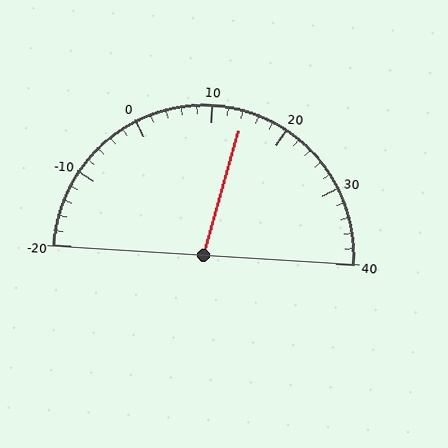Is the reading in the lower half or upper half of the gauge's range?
The reading is in the upper half of the range (-20 to 40).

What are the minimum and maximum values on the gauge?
The gauge ranges from -20 to 40.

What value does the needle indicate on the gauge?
The needle indicates approximately 14.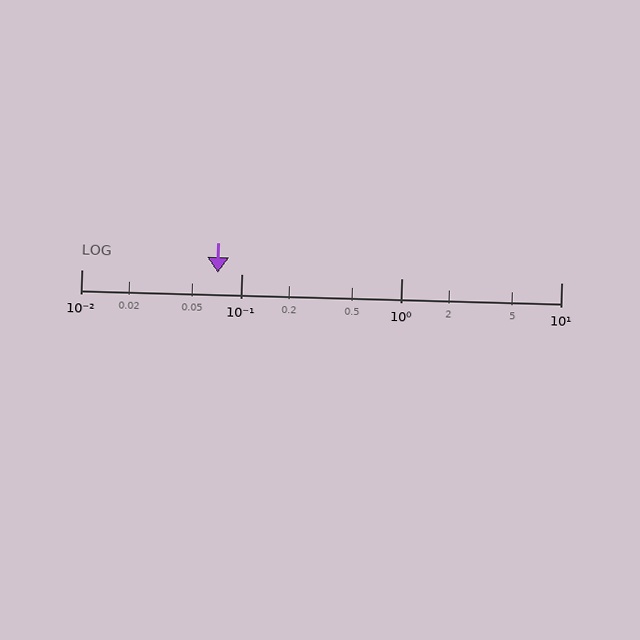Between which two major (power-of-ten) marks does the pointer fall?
The pointer is between 0.01 and 0.1.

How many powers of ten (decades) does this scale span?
The scale spans 3 decades, from 0.01 to 10.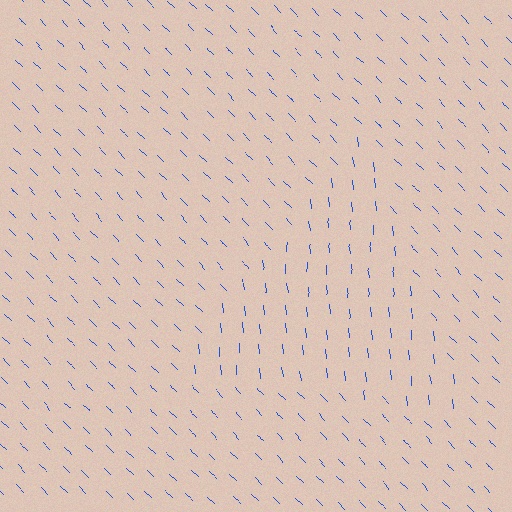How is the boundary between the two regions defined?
The boundary is defined purely by a change in line orientation (approximately 39 degrees difference). All lines are the same color and thickness.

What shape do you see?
I see a triangle.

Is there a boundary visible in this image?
Yes, there is a texture boundary formed by a change in line orientation.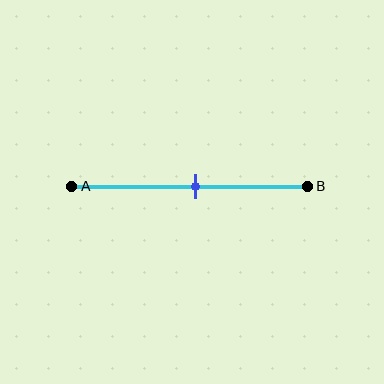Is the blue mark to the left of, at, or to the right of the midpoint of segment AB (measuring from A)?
The blue mark is approximately at the midpoint of segment AB.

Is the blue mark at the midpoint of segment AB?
Yes, the mark is approximately at the midpoint.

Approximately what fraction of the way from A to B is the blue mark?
The blue mark is approximately 50% of the way from A to B.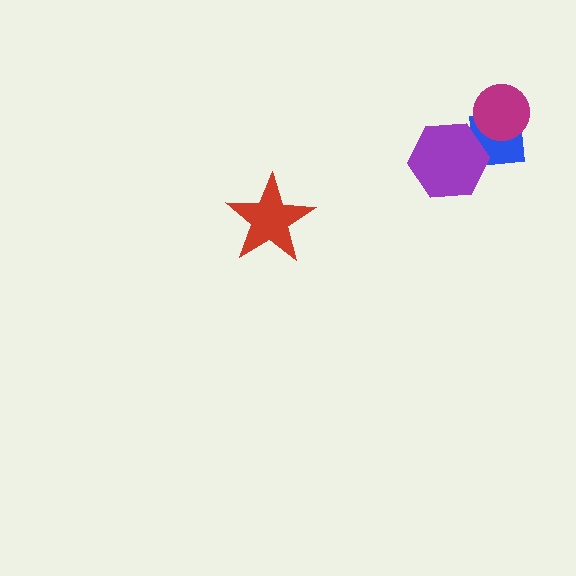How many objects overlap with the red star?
0 objects overlap with the red star.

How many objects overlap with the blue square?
2 objects overlap with the blue square.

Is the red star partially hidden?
No, no other shape covers it.